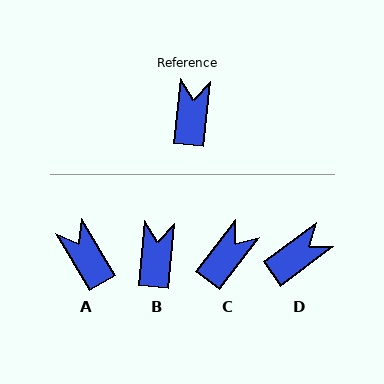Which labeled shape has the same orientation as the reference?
B.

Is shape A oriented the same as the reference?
No, it is off by about 36 degrees.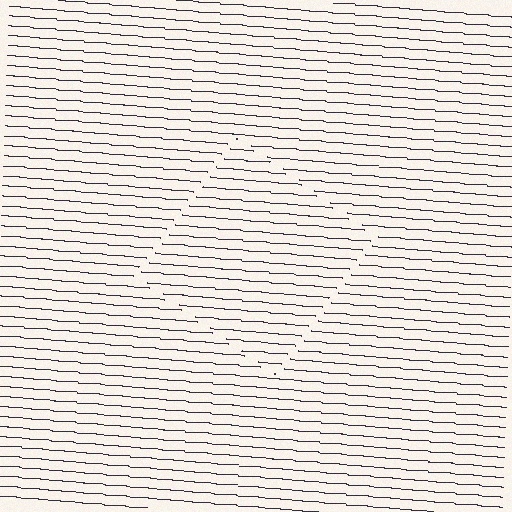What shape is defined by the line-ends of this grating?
An illusory square. The interior of the shape contains the same grating, shifted by half a period — the contour is defined by the phase discontinuity where line-ends from the inner and outer gratings abut.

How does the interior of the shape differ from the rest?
The interior of the shape contains the same grating, shifted by half a period — the contour is defined by the phase discontinuity where line-ends from the inner and outer gratings abut.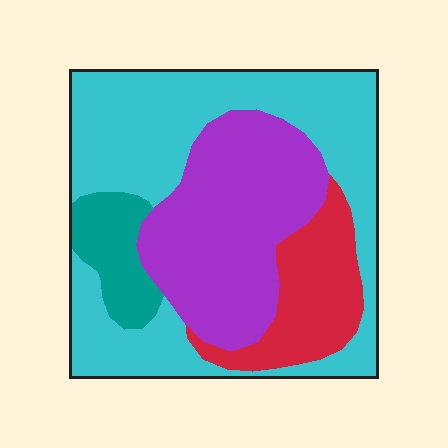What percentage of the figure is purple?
Purple takes up about one third (1/3) of the figure.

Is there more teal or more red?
Red.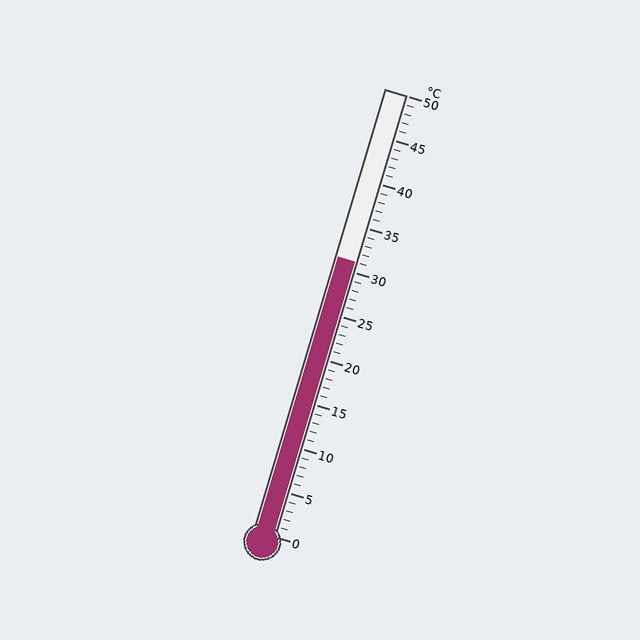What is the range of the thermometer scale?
The thermometer scale ranges from 0°C to 50°C.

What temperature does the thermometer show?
The thermometer shows approximately 31°C.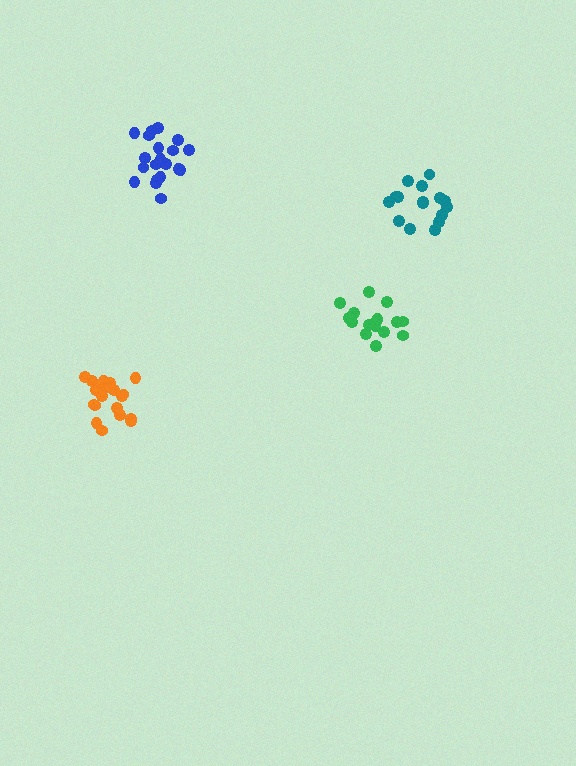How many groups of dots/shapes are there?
There are 4 groups.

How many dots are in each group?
Group 1: 20 dots, Group 2: 16 dots, Group 3: 20 dots, Group 4: 16 dots (72 total).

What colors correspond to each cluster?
The clusters are colored: orange, teal, blue, green.